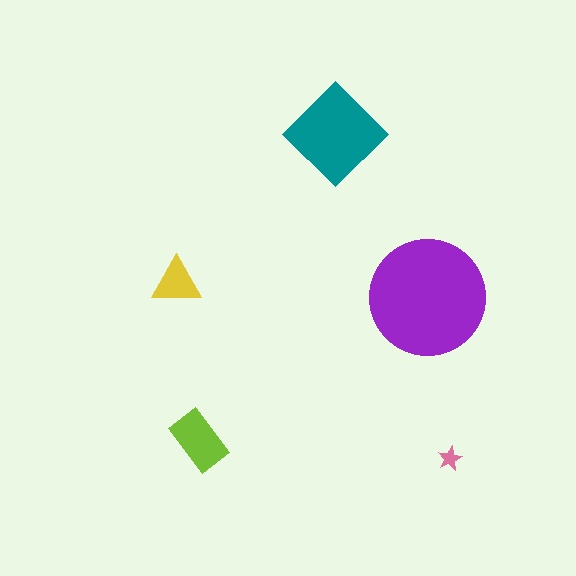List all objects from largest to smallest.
The purple circle, the teal diamond, the lime rectangle, the yellow triangle, the pink star.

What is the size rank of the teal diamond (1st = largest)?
2nd.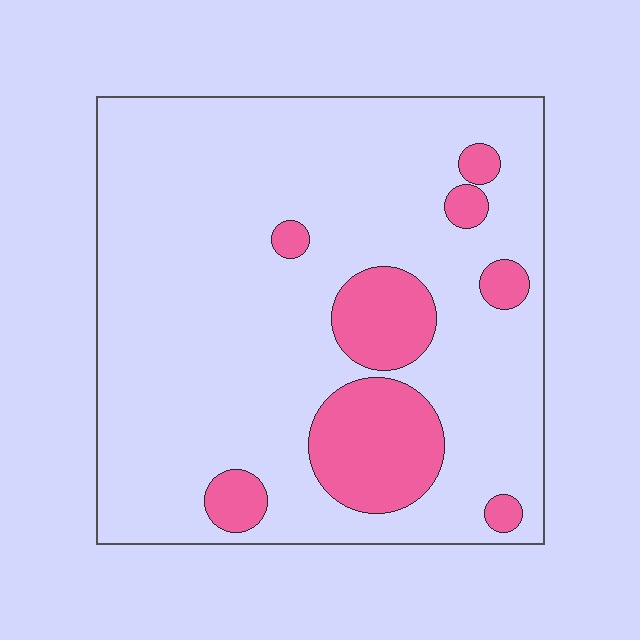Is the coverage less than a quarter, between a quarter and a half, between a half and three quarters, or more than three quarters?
Less than a quarter.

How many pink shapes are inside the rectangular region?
8.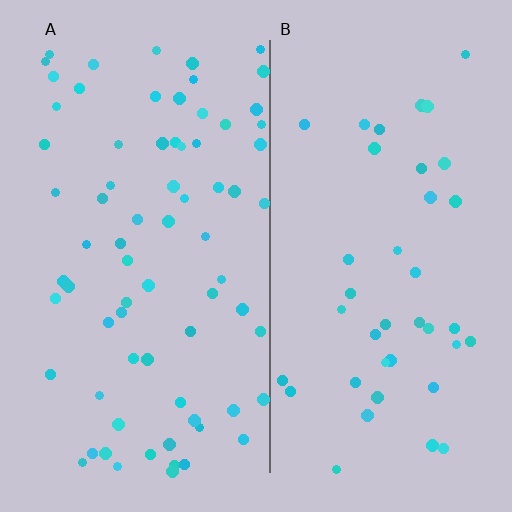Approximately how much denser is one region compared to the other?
Approximately 1.8× — region A over region B.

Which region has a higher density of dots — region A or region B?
A (the left).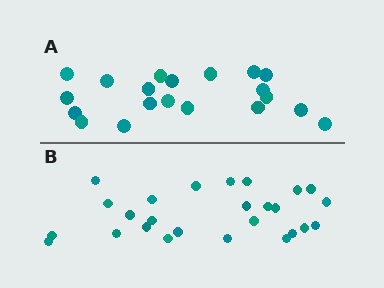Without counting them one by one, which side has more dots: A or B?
Region B (the bottom region) has more dots.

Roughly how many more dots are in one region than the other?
Region B has about 6 more dots than region A.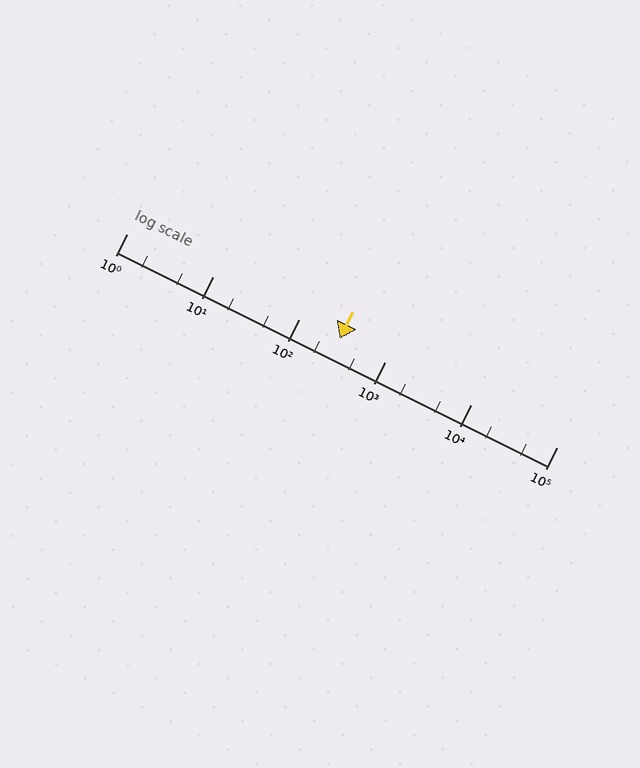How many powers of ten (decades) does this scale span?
The scale spans 5 decades, from 1 to 100000.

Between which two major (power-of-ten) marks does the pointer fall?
The pointer is between 100 and 1000.